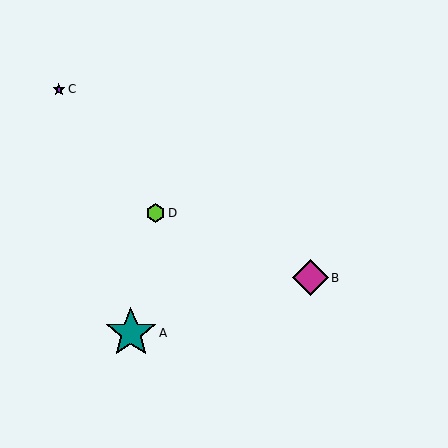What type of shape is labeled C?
Shape C is a purple star.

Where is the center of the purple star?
The center of the purple star is at (59, 89).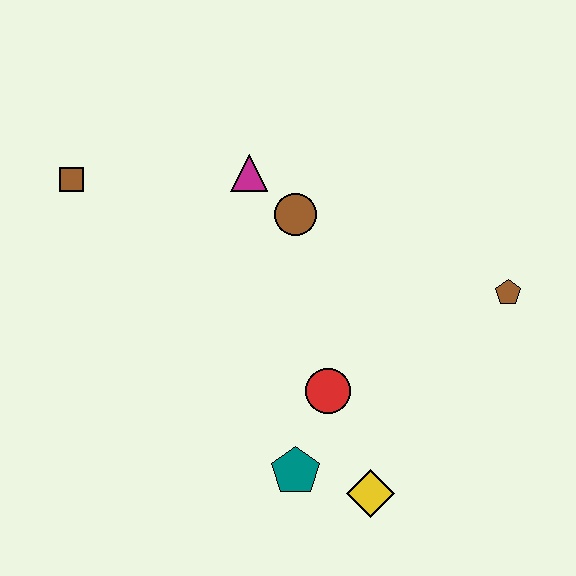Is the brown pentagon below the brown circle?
Yes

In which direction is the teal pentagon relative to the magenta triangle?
The teal pentagon is below the magenta triangle.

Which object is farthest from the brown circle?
The yellow diamond is farthest from the brown circle.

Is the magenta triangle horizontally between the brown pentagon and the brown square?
Yes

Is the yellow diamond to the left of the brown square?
No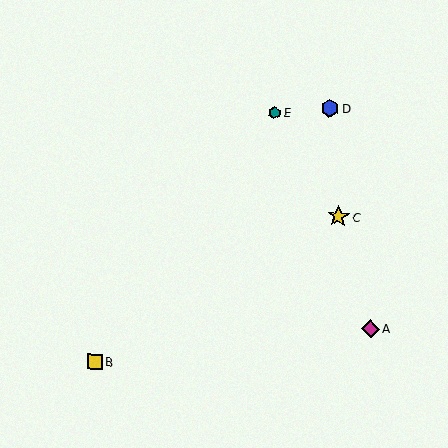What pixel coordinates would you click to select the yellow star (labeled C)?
Click at (338, 216) to select the yellow star C.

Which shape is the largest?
The yellow star (labeled C) is the largest.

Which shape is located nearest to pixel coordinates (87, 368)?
The yellow square (labeled B) at (95, 362) is nearest to that location.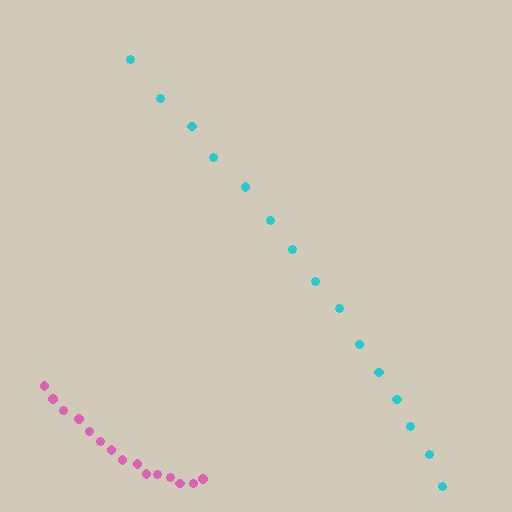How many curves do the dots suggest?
There are 2 distinct paths.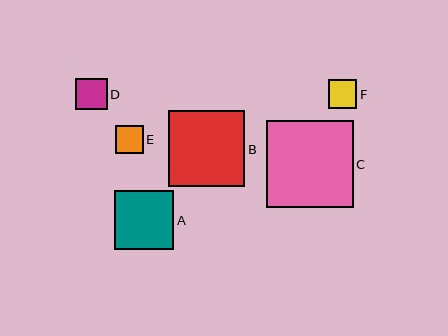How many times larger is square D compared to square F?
Square D is approximately 1.1 times the size of square F.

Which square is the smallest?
Square E is the smallest with a size of approximately 28 pixels.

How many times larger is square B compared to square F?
Square B is approximately 2.7 times the size of square F.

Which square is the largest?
Square C is the largest with a size of approximately 86 pixels.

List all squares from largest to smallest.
From largest to smallest: C, B, A, D, F, E.